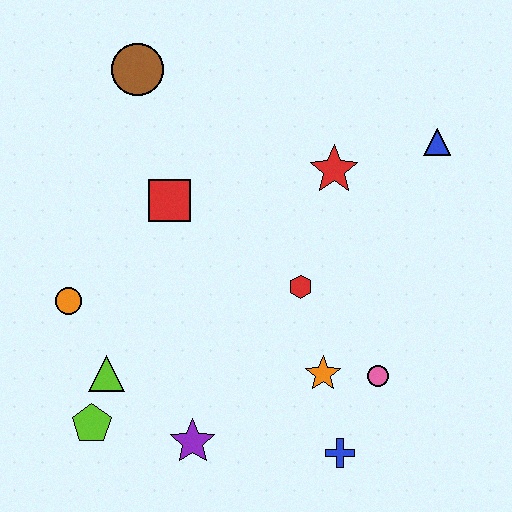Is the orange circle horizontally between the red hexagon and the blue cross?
No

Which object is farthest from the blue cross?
The brown circle is farthest from the blue cross.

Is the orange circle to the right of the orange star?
No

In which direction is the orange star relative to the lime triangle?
The orange star is to the right of the lime triangle.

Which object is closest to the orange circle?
The lime triangle is closest to the orange circle.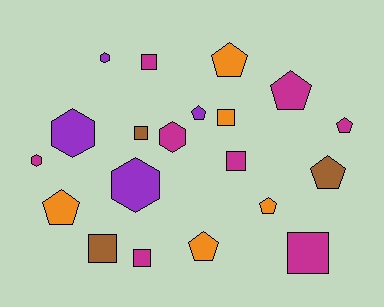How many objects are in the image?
There are 20 objects.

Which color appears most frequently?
Magenta, with 8 objects.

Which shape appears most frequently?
Pentagon, with 8 objects.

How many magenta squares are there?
There are 4 magenta squares.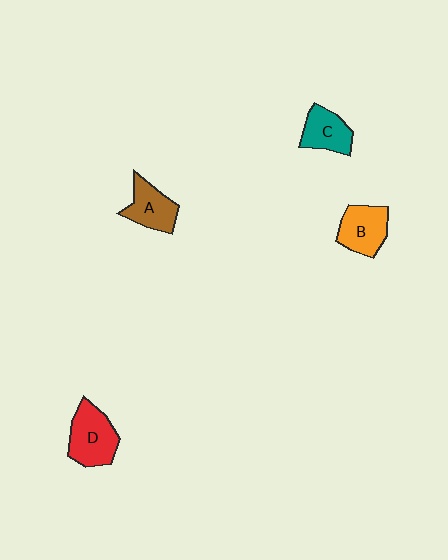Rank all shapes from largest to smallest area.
From largest to smallest: D (red), B (orange), A (brown), C (teal).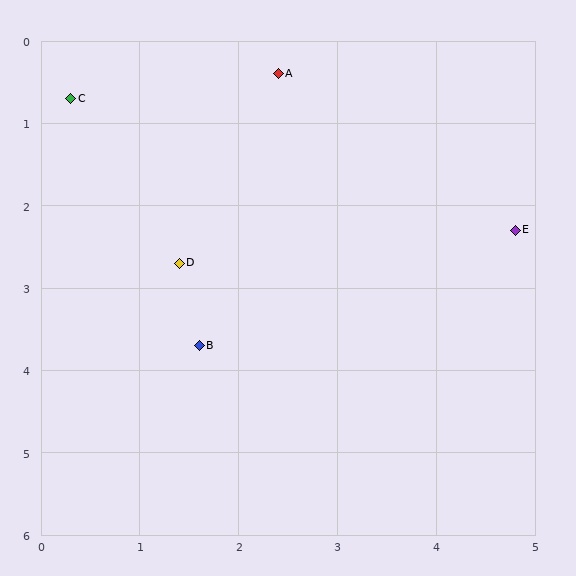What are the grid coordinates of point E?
Point E is at approximately (4.8, 2.3).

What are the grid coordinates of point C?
Point C is at approximately (0.3, 0.7).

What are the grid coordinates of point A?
Point A is at approximately (2.4, 0.4).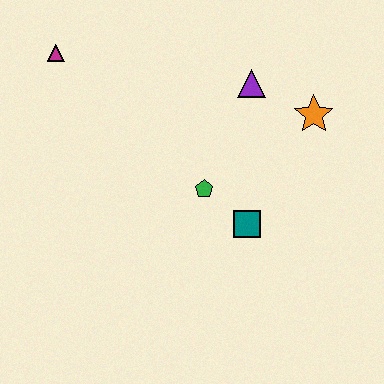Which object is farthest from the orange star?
The magenta triangle is farthest from the orange star.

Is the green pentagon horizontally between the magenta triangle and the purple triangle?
Yes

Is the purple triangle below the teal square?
No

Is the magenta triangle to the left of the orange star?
Yes